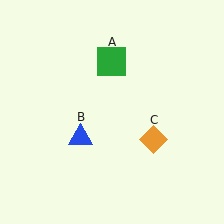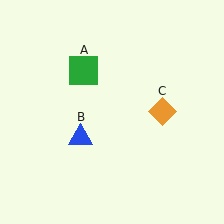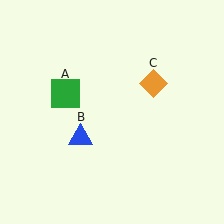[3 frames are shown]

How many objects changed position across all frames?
2 objects changed position: green square (object A), orange diamond (object C).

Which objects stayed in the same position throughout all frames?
Blue triangle (object B) remained stationary.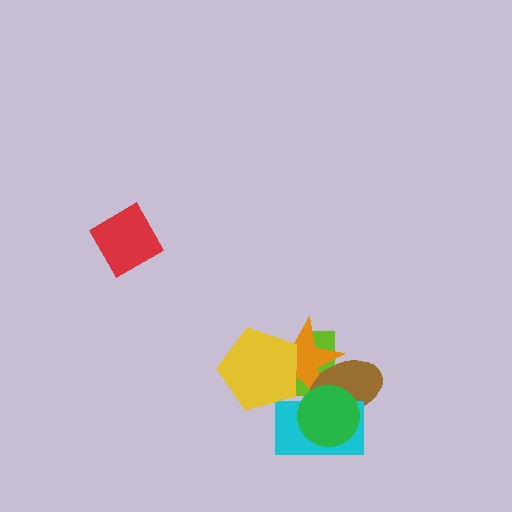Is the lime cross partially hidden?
Yes, it is partially covered by another shape.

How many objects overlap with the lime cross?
5 objects overlap with the lime cross.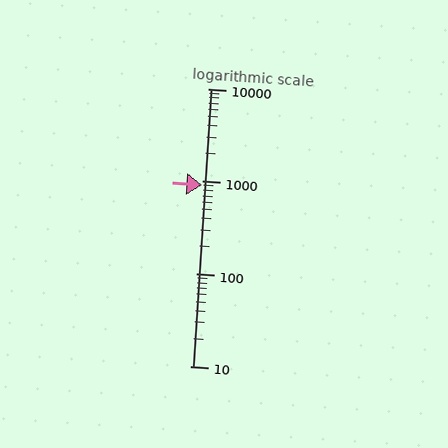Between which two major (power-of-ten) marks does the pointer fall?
The pointer is between 100 and 1000.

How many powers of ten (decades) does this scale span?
The scale spans 3 decades, from 10 to 10000.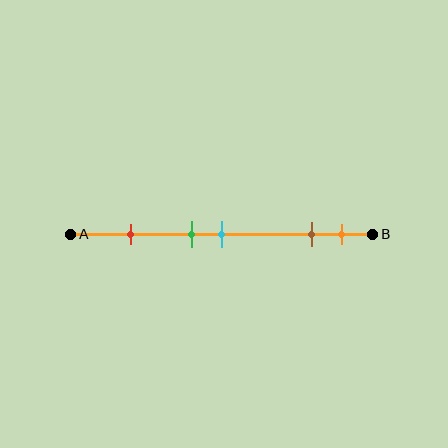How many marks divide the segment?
There are 5 marks dividing the segment.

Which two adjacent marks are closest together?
The green and cyan marks are the closest adjacent pair.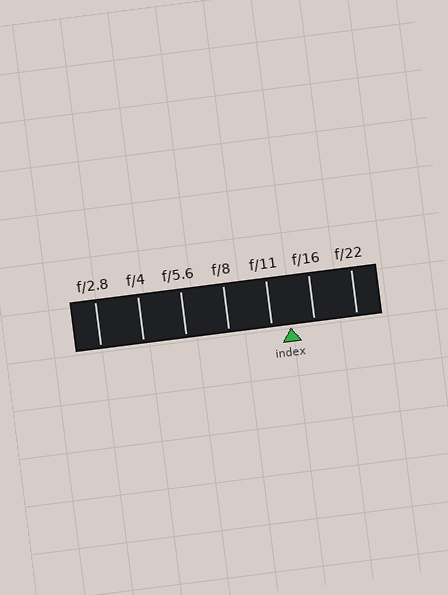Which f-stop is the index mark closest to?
The index mark is closest to f/11.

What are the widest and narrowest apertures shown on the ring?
The widest aperture shown is f/2.8 and the narrowest is f/22.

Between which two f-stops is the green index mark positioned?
The index mark is between f/11 and f/16.